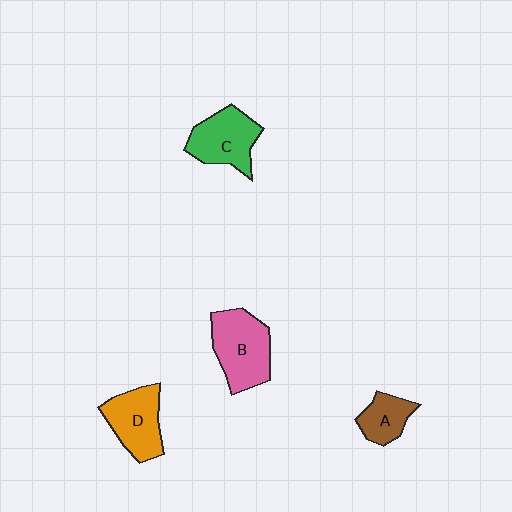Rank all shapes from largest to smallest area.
From largest to smallest: B (pink), C (green), D (orange), A (brown).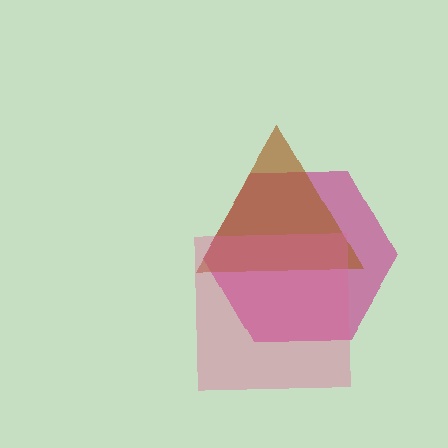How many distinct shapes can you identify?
There are 3 distinct shapes: a magenta hexagon, a brown triangle, a pink square.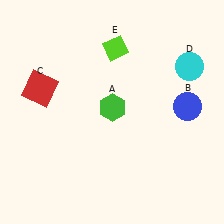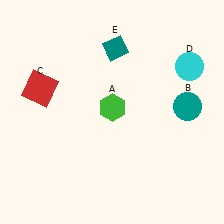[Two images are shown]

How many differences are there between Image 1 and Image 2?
There are 2 differences between the two images.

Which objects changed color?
B changed from blue to teal. E changed from lime to teal.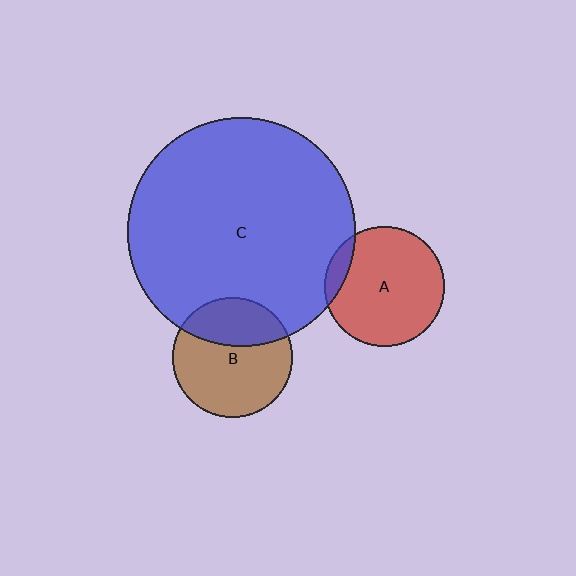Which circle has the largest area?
Circle C (blue).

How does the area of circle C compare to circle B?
Approximately 3.7 times.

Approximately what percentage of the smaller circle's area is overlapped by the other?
Approximately 10%.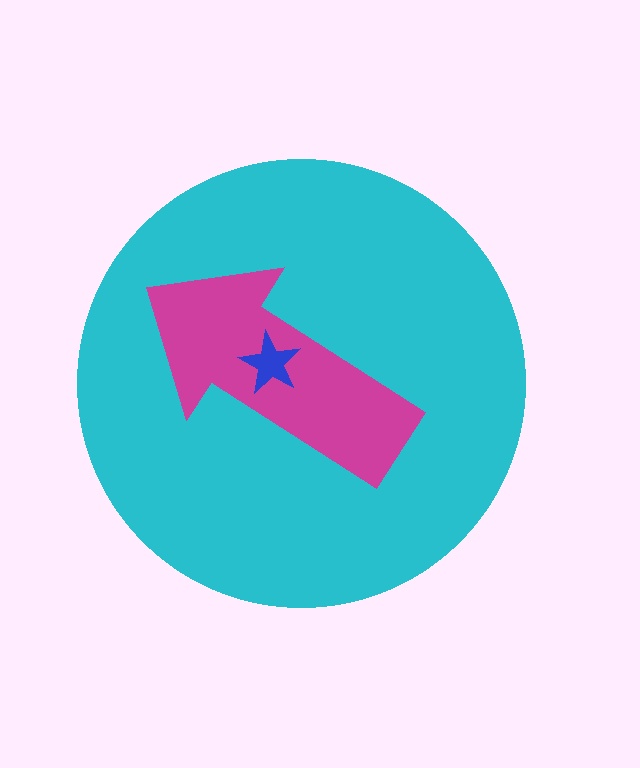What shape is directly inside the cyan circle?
The magenta arrow.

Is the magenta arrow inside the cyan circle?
Yes.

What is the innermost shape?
The blue star.